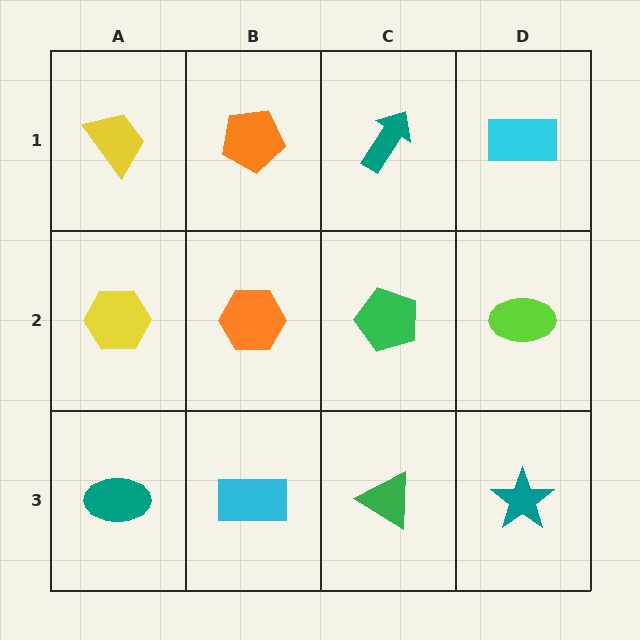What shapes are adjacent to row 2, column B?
An orange pentagon (row 1, column B), a cyan rectangle (row 3, column B), a yellow hexagon (row 2, column A), a green pentagon (row 2, column C).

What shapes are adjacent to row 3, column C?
A green pentagon (row 2, column C), a cyan rectangle (row 3, column B), a teal star (row 3, column D).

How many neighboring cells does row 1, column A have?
2.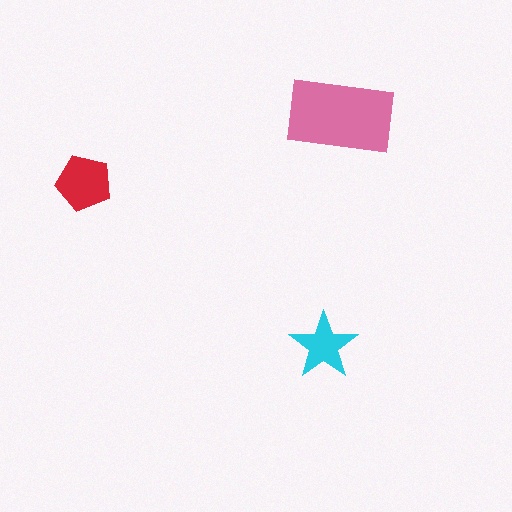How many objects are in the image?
There are 3 objects in the image.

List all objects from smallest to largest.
The cyan star, the red pentagon, the pink rectangle.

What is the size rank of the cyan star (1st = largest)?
3rd.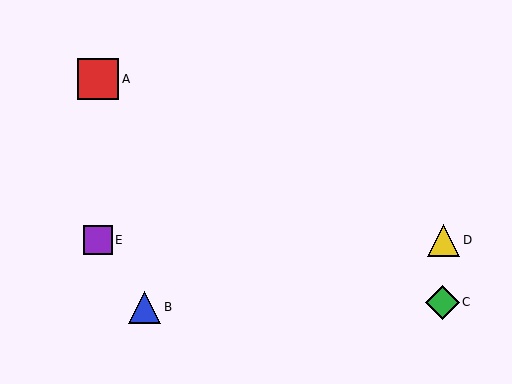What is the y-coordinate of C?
Object C is at y≈303.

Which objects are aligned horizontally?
Objects D, E are aligned horizontally.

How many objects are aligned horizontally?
2 objects (D, E) are aligned horizontally.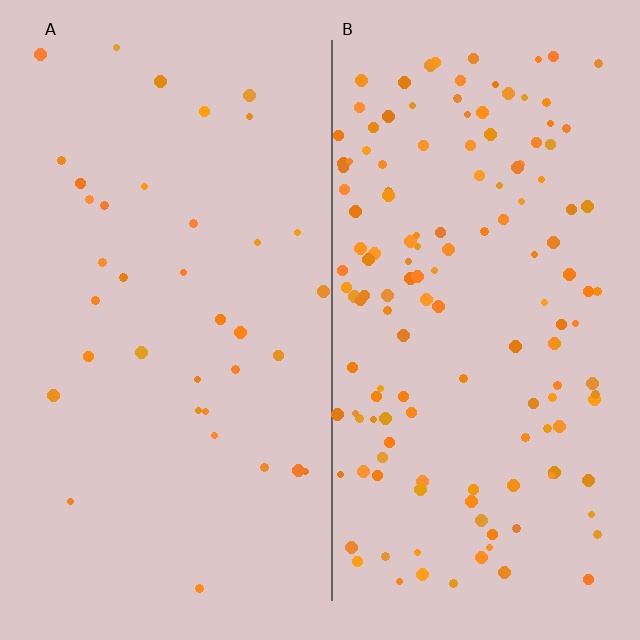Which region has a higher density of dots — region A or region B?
B (the right).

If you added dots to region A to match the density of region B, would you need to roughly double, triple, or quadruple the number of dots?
Approximately quadruple.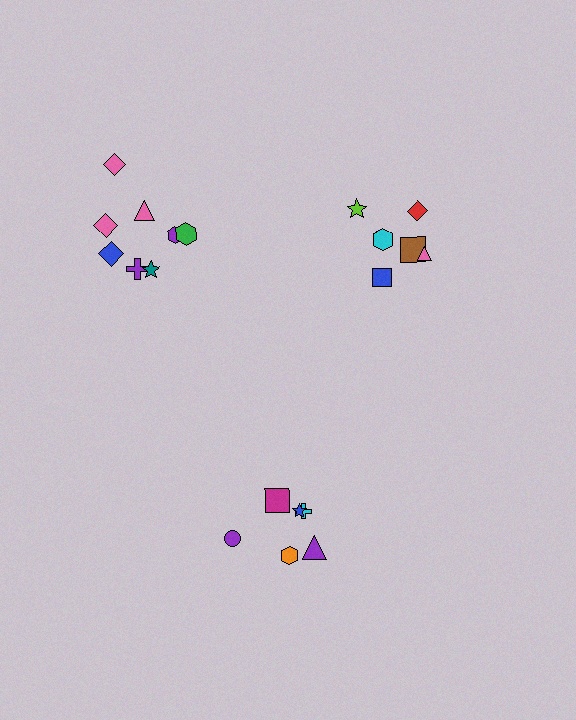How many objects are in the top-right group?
There are 6 objects.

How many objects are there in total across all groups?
There are 20 objects.